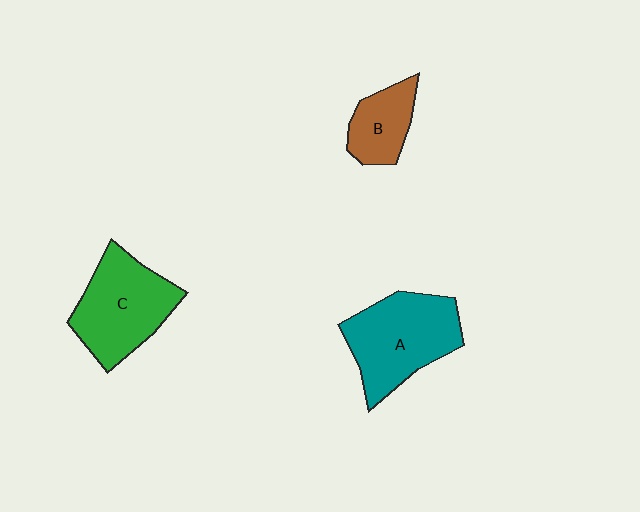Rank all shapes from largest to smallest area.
From largest to smallest: A (teal), C (green), B (brown).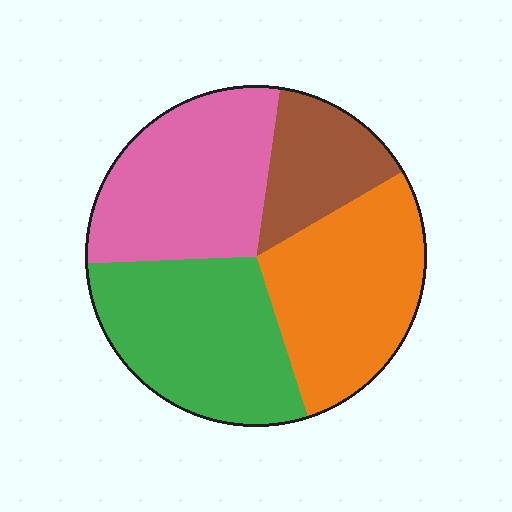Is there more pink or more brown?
Pink.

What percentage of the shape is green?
Green covers roughly 30% of the shape.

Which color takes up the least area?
Brown, at roughly 15%.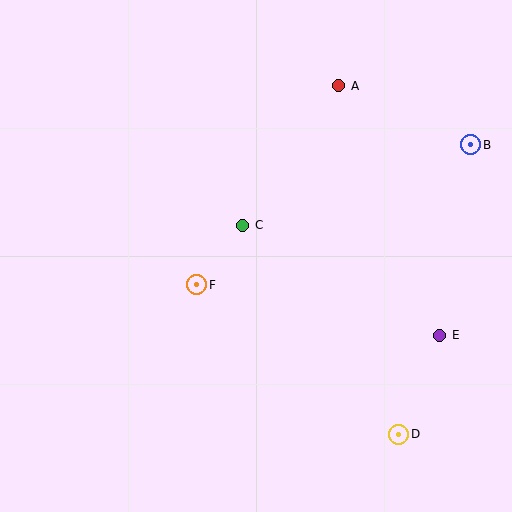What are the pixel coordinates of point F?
Point F is at (197, 285).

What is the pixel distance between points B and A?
The distance between B and A is 145 pixels.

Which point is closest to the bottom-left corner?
Point F is closest to the bottom-left corner.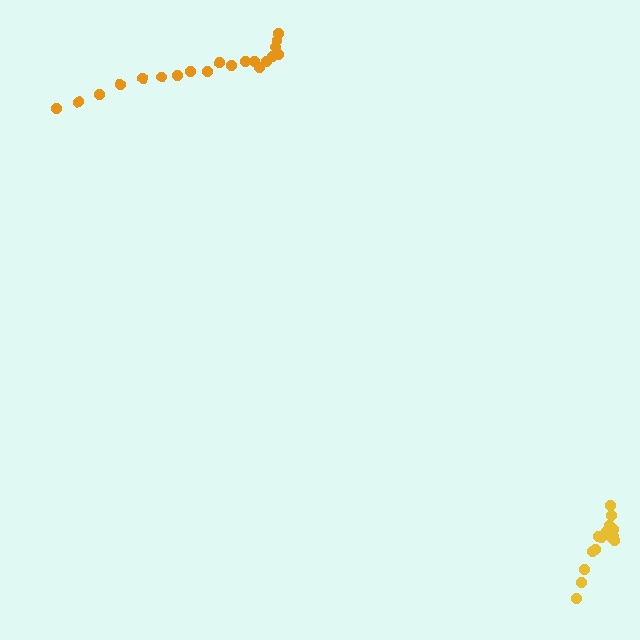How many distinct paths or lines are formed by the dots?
There are 2 distinct paths.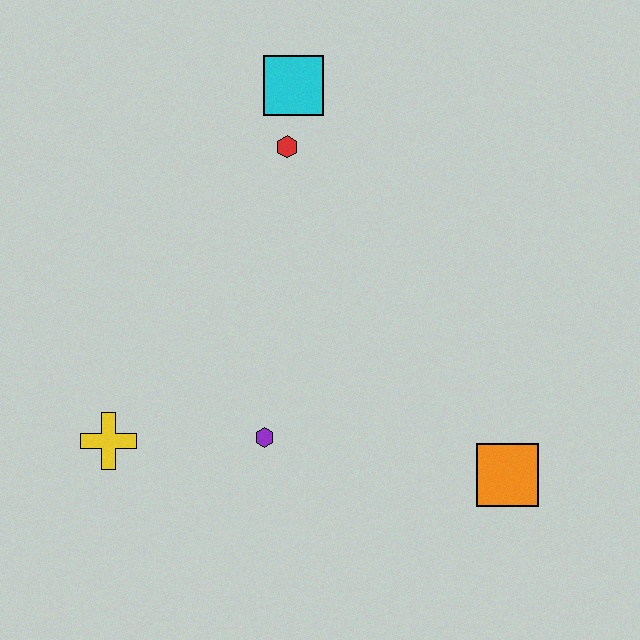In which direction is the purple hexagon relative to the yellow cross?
The purple hexagon is to the right of the yellow cross.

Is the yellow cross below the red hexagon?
Yes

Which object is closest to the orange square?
The purple hexagon is closest to the orange square.